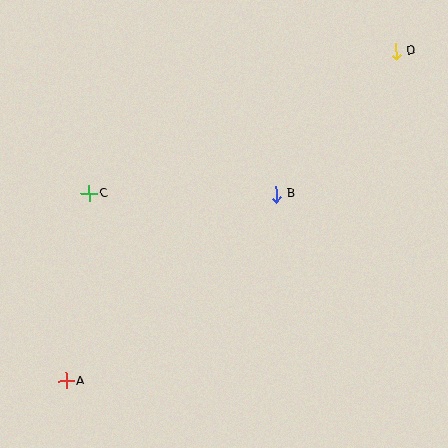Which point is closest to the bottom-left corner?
Point A is closest to the bottom-left corner.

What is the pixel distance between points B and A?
The distance between B and A is 281 pixels.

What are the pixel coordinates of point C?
Point C is at (89, 194).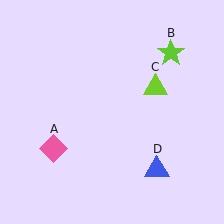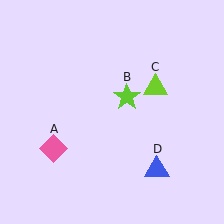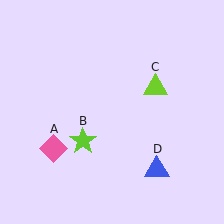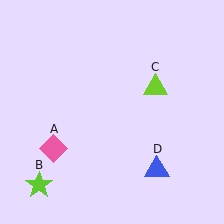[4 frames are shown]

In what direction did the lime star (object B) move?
The lime star (object B) moved down and to the left.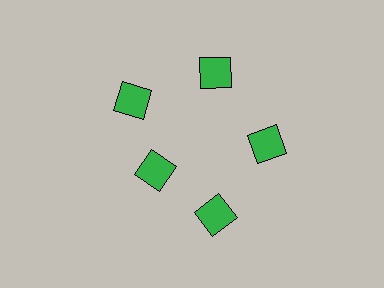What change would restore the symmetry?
The symmetry would be restored by moving it outward, back onto the ring so that all 5 squares sit at equal angles and equal distance from the center.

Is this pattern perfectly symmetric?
No. The 5 green squares are arranged in a ring, but one element near the 8 o'clock position is pulled inward toward the center, breaking the 5-fold rotational symmetry.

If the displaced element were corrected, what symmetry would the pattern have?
It would have 5-fold rotational symmetry — the pattern would map onto itself every 72 degrees.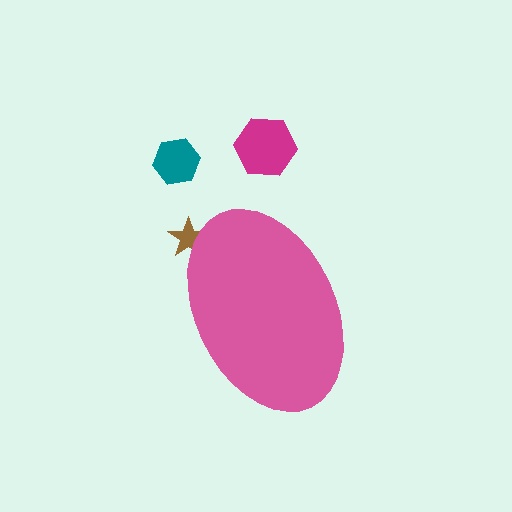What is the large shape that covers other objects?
A pink ellipse.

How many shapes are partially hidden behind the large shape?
1 shape is partially hidden.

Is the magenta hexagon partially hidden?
No, the magenta hexagon is fully visible.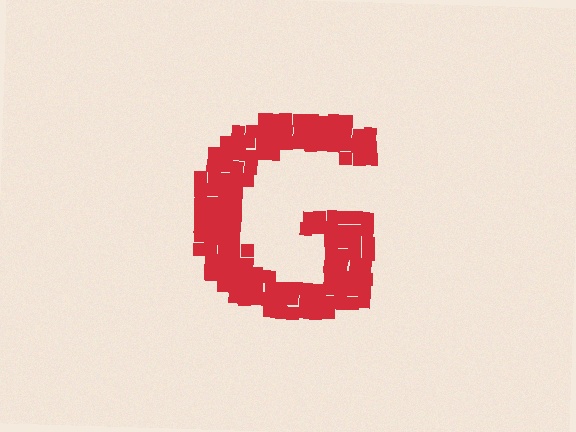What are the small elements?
The small elements are squares.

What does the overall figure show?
The overall figure shows the letter G.